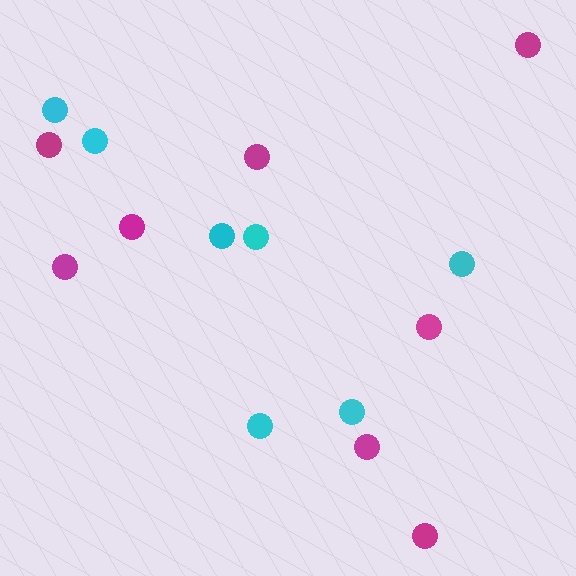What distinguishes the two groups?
There are 2 groups: one group of cyan circles (7) and one group of magenta circles (8).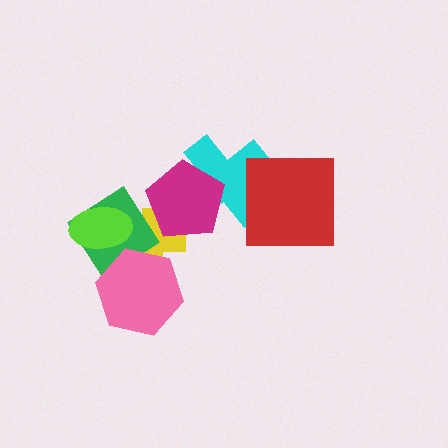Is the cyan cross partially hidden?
Yes, it is partially covered by another shape.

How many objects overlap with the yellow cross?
4 objects overlap with the yellow cross.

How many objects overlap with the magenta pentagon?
2 objects overlap with the magenta pentagon.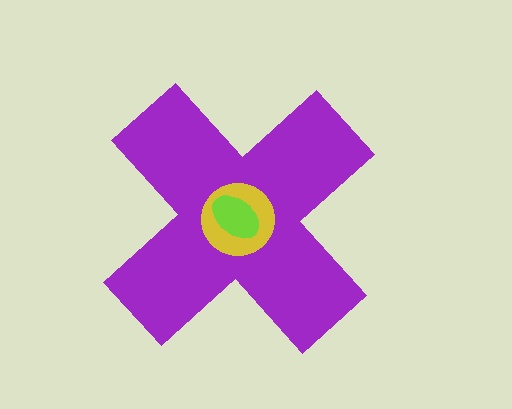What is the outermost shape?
The purple cross.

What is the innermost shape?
The lime ellipse.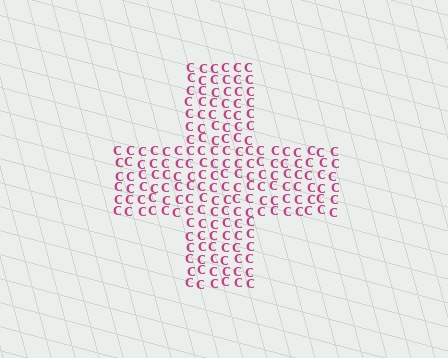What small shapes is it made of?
It is made of small letter C's.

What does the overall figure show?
The overall figure shows a cross.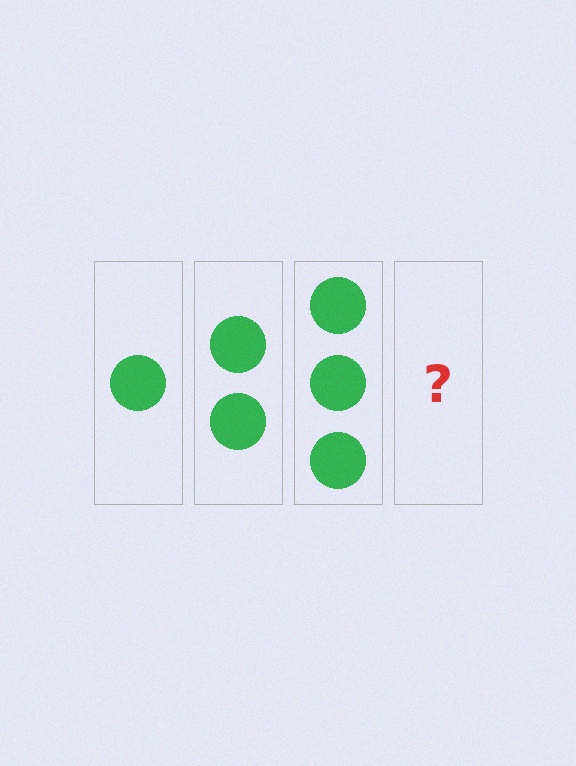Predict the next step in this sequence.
The next step is 4 circles.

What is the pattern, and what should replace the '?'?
The pattern is that each step adds one more circle. The '?' should be 4 circles.